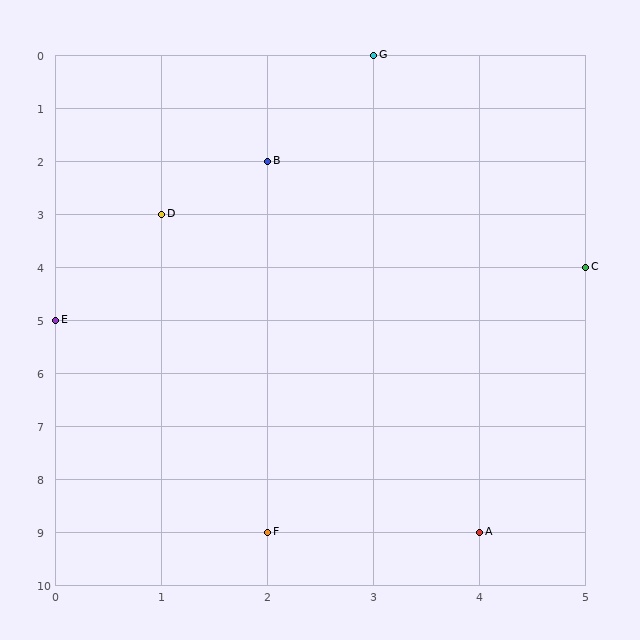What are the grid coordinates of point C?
Point C is at grid coordinates (5, 4).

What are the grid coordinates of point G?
Point G is at grid coordinates (3, 0).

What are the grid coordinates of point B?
Point B is at grid coordinates (2, 2).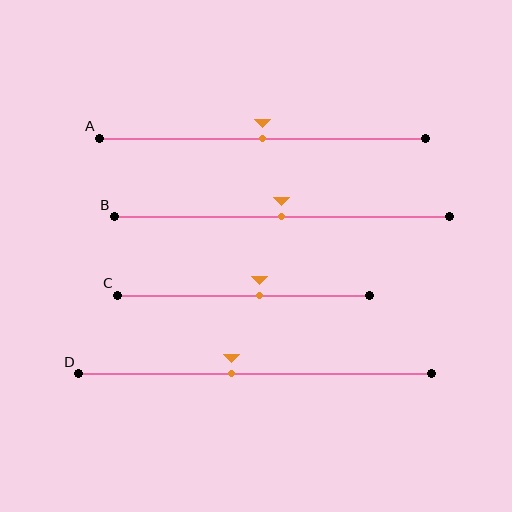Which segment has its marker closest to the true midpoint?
Segment A has its marker closest to the true midpoint.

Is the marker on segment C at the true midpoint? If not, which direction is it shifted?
No, the marker on segment C is shifted to the right by about 6% of the segment length.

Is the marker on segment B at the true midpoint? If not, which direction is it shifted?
Yes, the marker on segment B is at the true midpoint.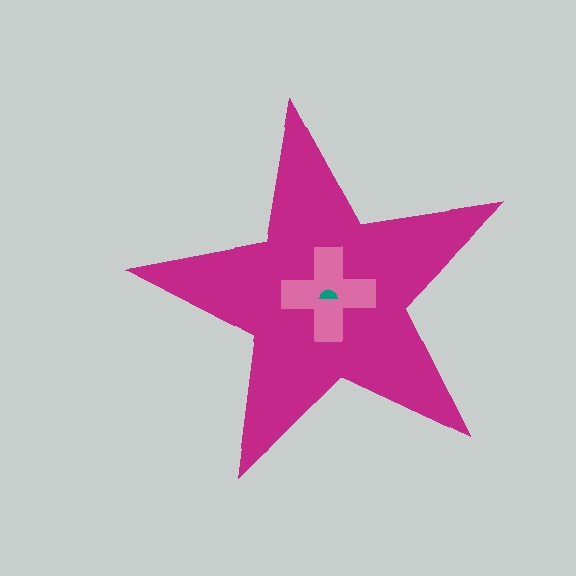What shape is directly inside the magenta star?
The pink cross.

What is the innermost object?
The teal semicircle.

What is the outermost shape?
The magenta star.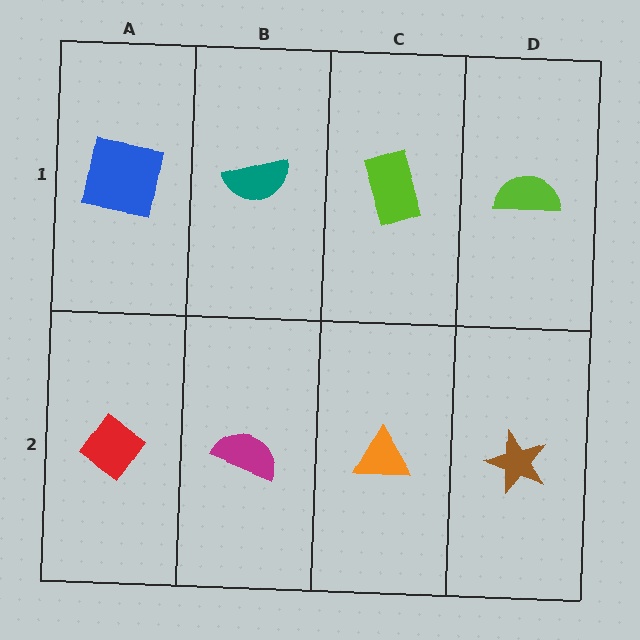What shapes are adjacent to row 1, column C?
An orange triangle (row 2, column C), a teal semicircle (row 1, column B), a lime semicircle (row 1, column D).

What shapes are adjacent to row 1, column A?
A red diamond (row 2, column A), a teal semicircle (row 1, column B).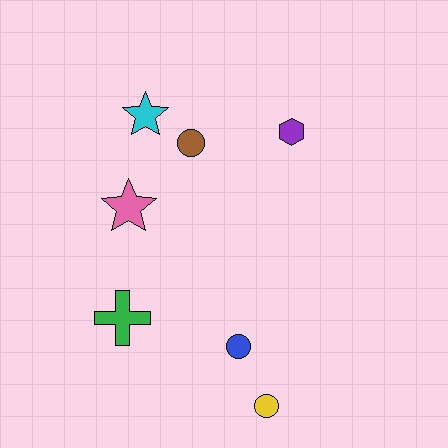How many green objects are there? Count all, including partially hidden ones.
There is 1 green object.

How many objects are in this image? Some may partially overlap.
There are 7 objects.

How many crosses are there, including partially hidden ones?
There is 1 cross.